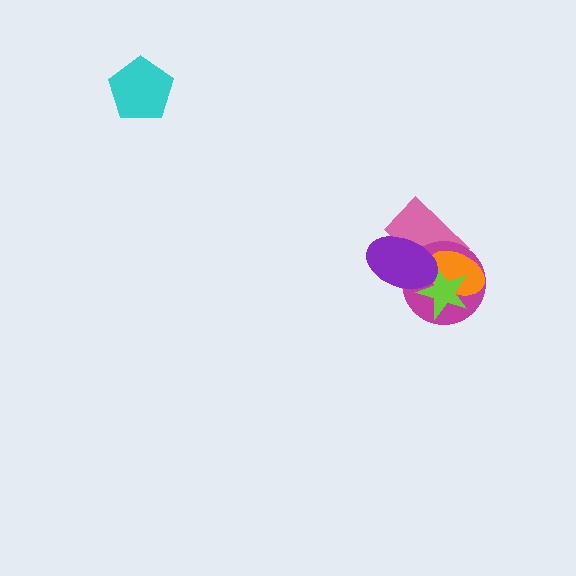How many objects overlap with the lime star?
4 objects overlap with the lime star.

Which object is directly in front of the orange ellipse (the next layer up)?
The lime star is directly in front of the orange ellipse.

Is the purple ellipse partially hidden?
No, no other shape covers it.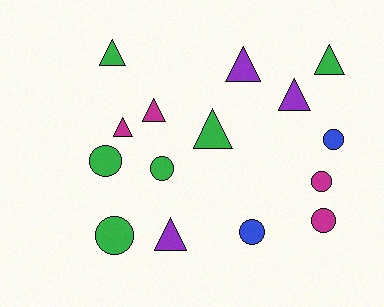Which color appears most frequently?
Green, with 6 objects.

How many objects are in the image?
There are 15 objects.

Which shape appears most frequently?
Triangle, with 8 objects.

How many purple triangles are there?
There are 3 purple triangles.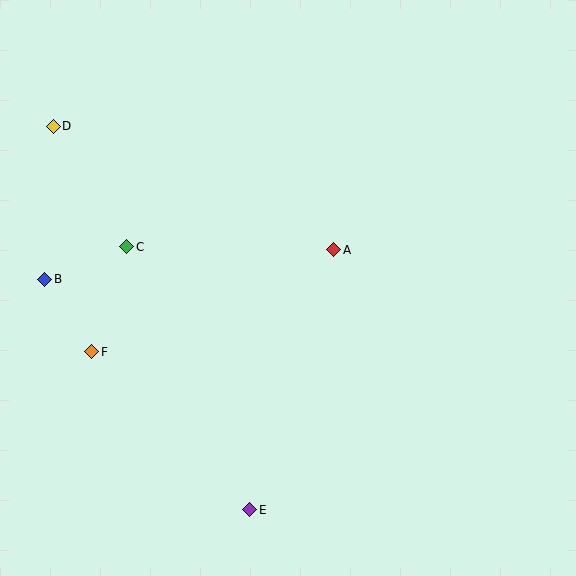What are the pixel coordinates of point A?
Point A is at (334, 250).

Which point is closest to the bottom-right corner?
Point E is closest to the bottom-right corner.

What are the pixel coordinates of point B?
Point B is at (45, 279).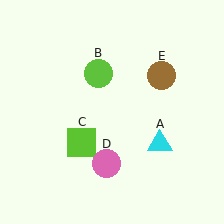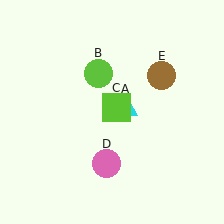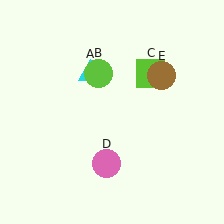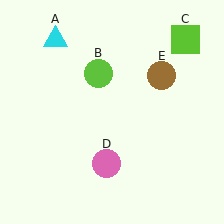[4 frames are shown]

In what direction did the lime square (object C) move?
The lime square (object C) moved up and to the right.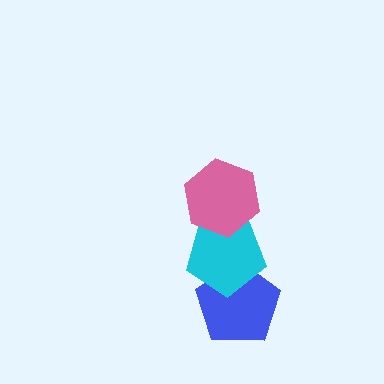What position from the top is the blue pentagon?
The blue pentagon is 3rd from the top.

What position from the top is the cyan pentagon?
The cyan pentagon is 2nd from the top.